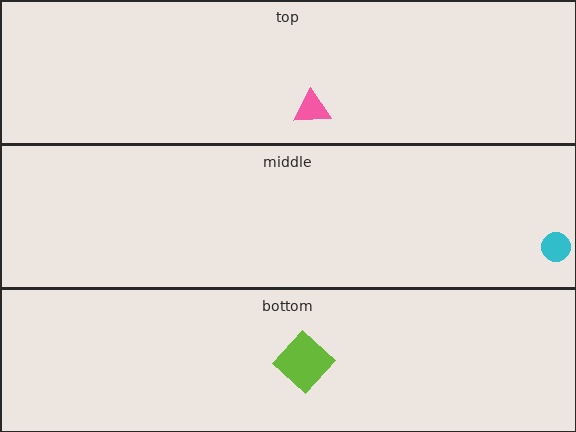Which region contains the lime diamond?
The bottom region.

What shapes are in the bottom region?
The lime diamond.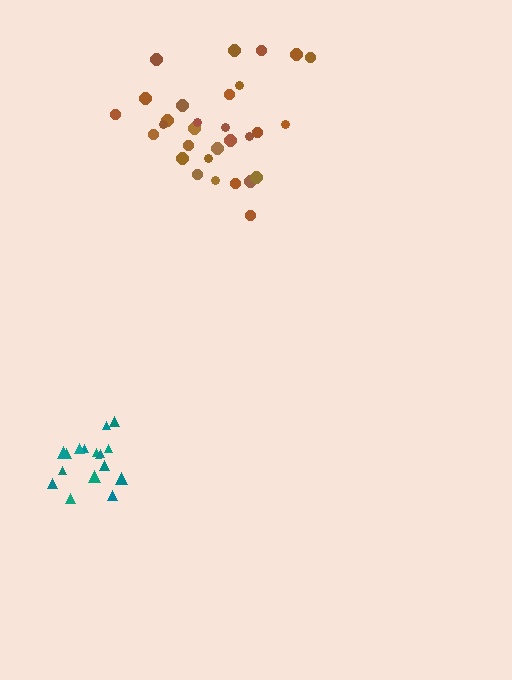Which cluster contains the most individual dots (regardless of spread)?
Brown (30).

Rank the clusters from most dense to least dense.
teal, brown.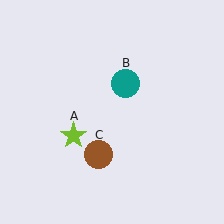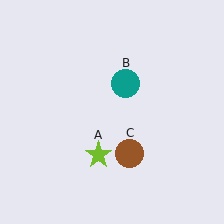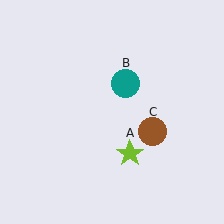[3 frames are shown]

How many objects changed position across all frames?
2 objects changed position: lime star (object A), brown circle (object C).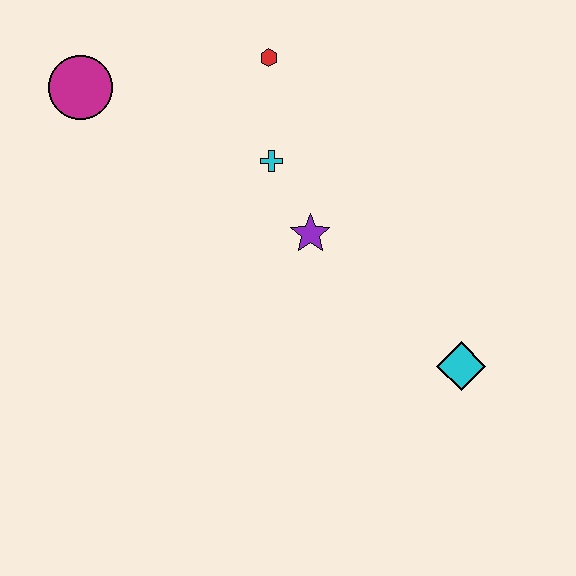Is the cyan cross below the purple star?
No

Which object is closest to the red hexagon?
The cyan cross is closest to the red hexagon.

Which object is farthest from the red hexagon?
The cyan diamond is farthest from the red hexagon.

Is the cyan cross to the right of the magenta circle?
Yes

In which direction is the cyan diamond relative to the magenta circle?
The cyan diamond is to the right of the magenta circle.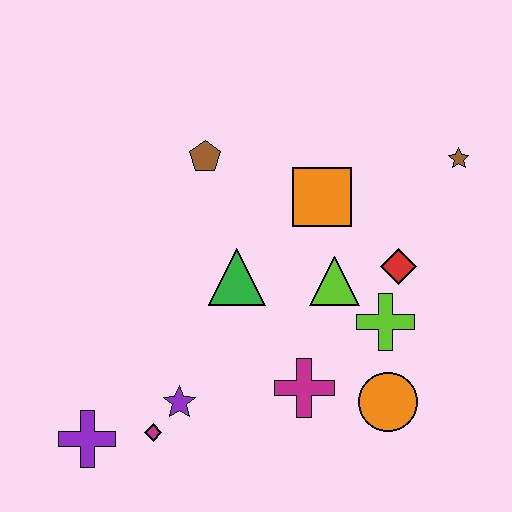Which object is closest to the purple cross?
The magenta diamond is closest to the purple cross.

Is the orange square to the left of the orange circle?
Yes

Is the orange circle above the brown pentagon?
No